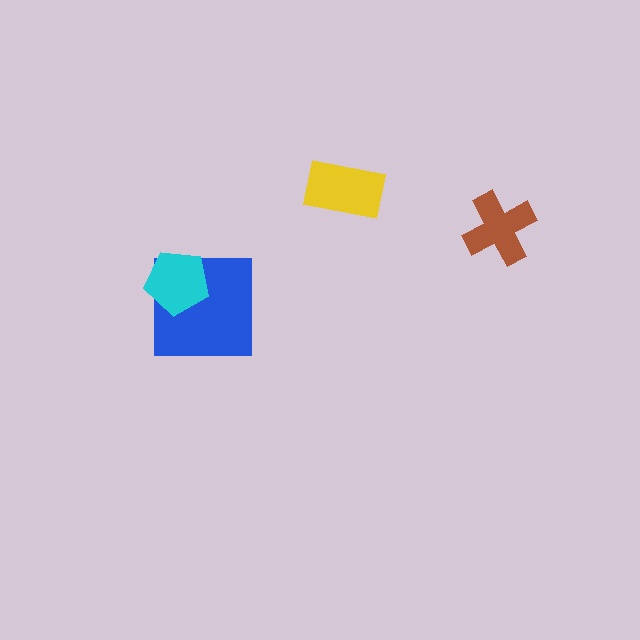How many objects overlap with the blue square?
1 object overlaps with the blue square.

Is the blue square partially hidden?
Yes, it is partially covered by another shape.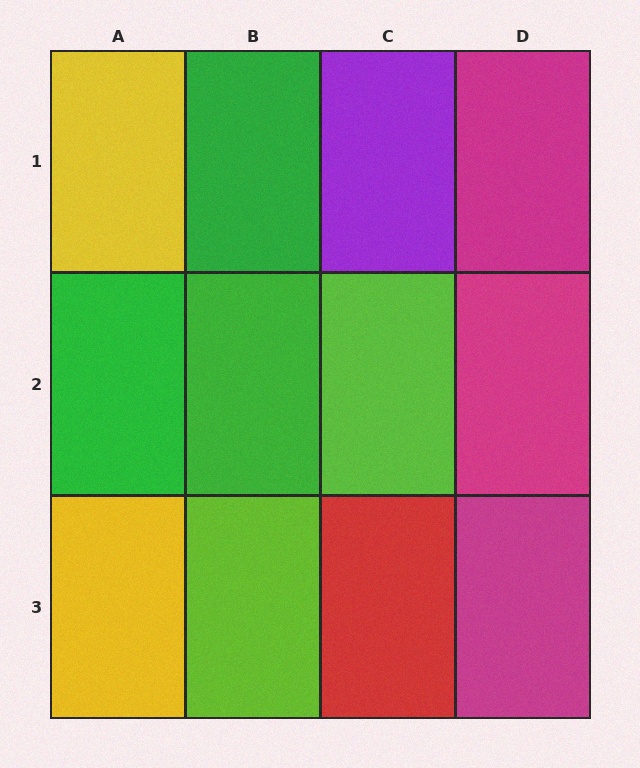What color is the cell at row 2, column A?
Green.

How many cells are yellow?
2 cells are yellow.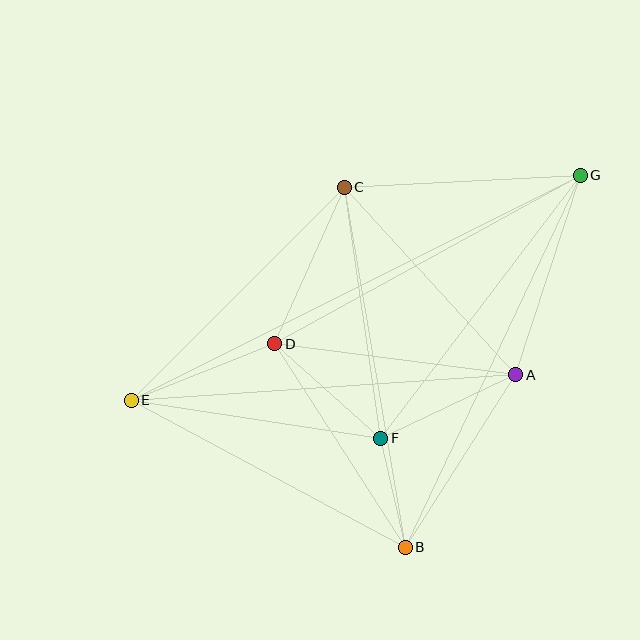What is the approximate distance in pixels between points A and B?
The distance between A and B is approximately 205 pixels.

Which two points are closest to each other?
Points B and F are closest to each other.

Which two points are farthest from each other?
Points E and G are farthest from each other.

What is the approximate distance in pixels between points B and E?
The distance between B and E is approximately 311 pixels.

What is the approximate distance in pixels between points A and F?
The distance between A and F is approximately 149 pixels.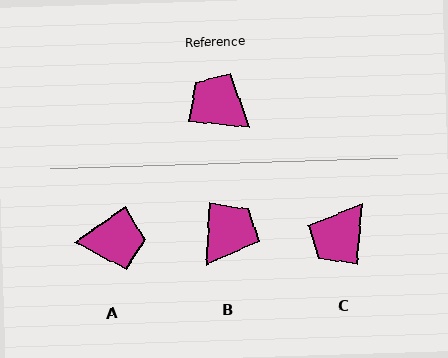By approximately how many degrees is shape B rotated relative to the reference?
Approximately 87 degrees clockwise.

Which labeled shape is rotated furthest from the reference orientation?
A, about 139 degrees away.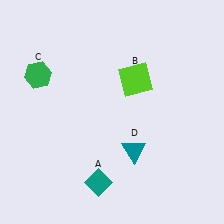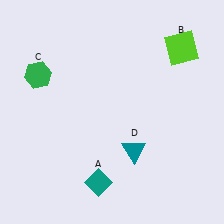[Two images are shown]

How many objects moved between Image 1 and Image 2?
1 object moved between the two images.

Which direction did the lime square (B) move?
The lime square (B) moved right.